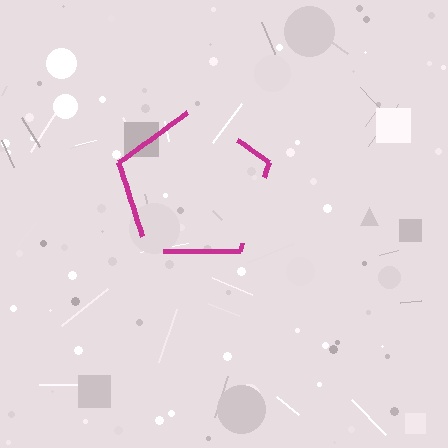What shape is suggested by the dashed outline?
The dashed outline suggests a pentagon.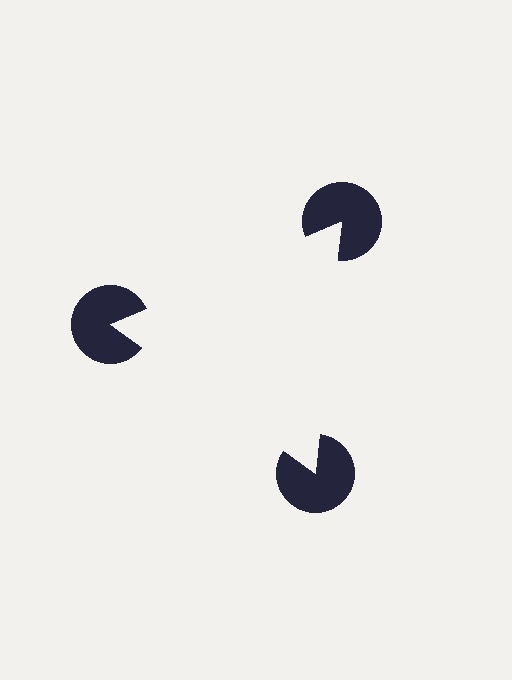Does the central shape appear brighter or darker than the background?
It typically appears slightly brighter than the background, even though no actual brightness change is drawn.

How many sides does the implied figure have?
3 sides.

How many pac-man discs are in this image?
There are 3 — one at each vertex of the illusory triangle.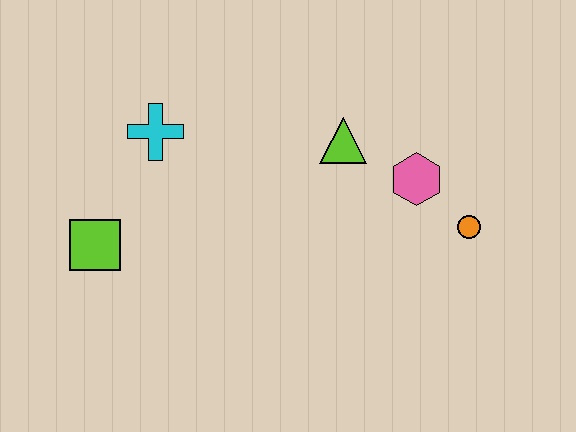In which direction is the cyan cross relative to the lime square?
The cyan cross is above the lime square.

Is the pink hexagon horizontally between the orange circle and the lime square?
Yes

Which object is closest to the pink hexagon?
The orange circle is closest to the pink hexagon.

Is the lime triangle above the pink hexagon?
Yes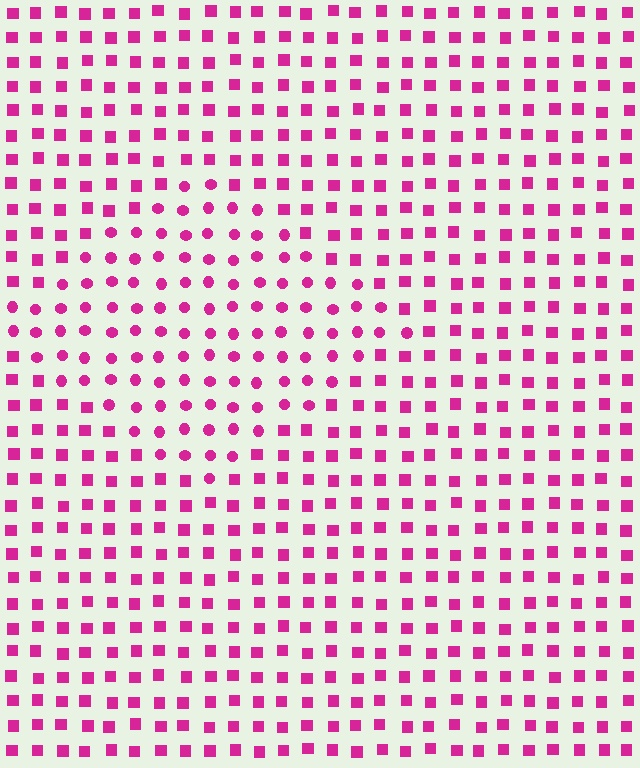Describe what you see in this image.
The image is filled with small magenta elements arranged in a uniform grid. A diamond-shaped region contains circles, while the surrounding area contains squares. The boundary is defined purely by the change in element shape.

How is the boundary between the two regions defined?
The boundary is defined by a change in element shape: circles inside vs. squares outside. All elements share the same color and spacing.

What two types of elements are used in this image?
The image uses circles inside the diamond region and squares outside it.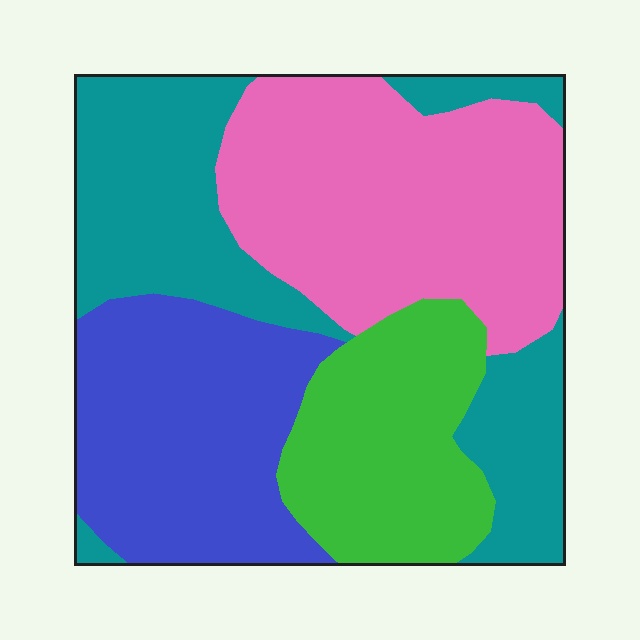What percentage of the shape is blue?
Blue covers around 25% of the shape.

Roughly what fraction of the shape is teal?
Teal takes up about one quarter (1/4) of the shape.